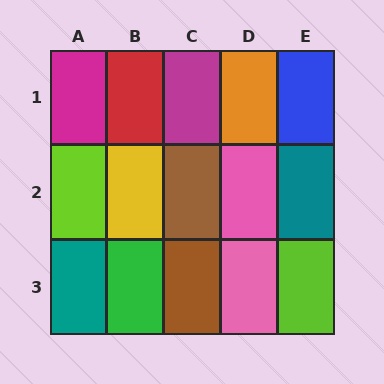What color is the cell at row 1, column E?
Blue.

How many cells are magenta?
2 cells are magenta.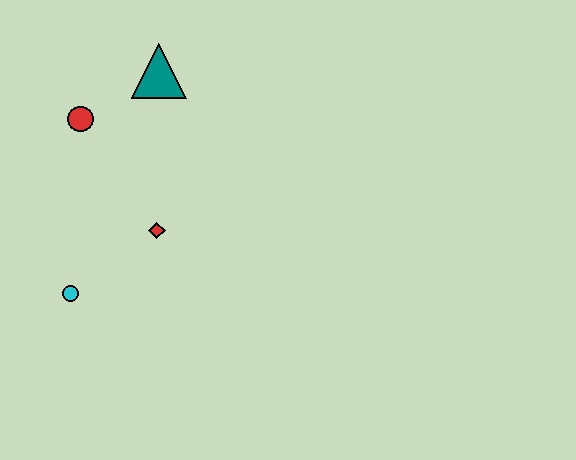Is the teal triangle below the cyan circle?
No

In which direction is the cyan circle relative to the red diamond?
The cyan circle is to the left of the red diamond.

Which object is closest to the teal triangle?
The red circle is closest to the teal triangle.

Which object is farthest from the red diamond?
The teal triangle is farthest from the red diamond.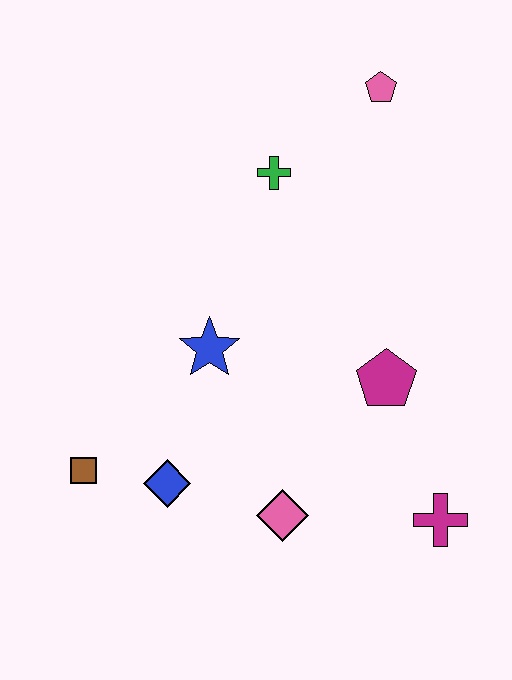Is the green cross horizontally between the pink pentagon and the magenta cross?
No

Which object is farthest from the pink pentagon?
The brown square is farthest from the pink pentagon.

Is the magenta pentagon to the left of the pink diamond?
No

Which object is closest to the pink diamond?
The blue diamond is closest to the pink diamond.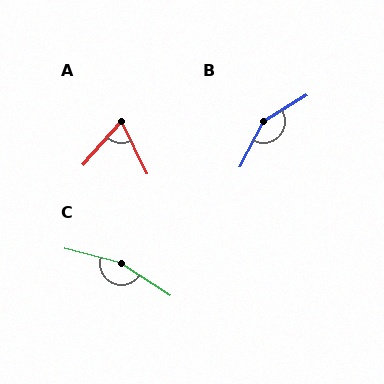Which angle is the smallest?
A, at approximately 68 degrees.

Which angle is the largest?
C, at approximately 162 degrees.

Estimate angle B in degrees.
Approximately 149 degrees.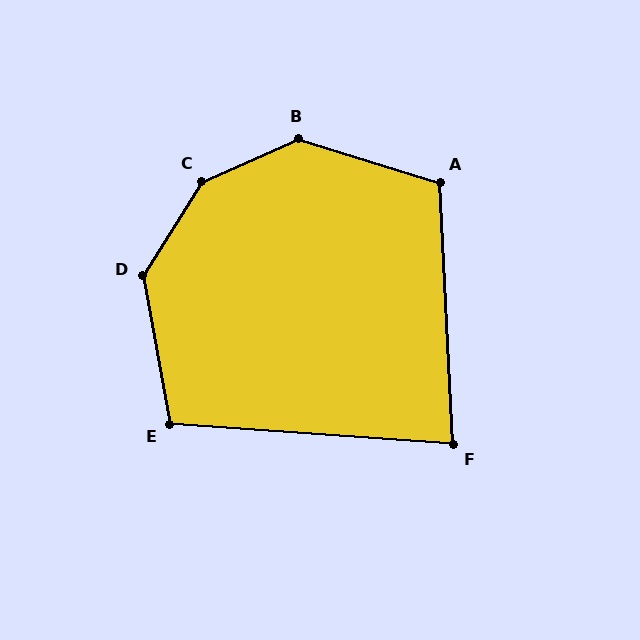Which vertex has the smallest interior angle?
F, at approximately 83 degrees.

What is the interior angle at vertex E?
Approximately 105 degrees (obtuse).